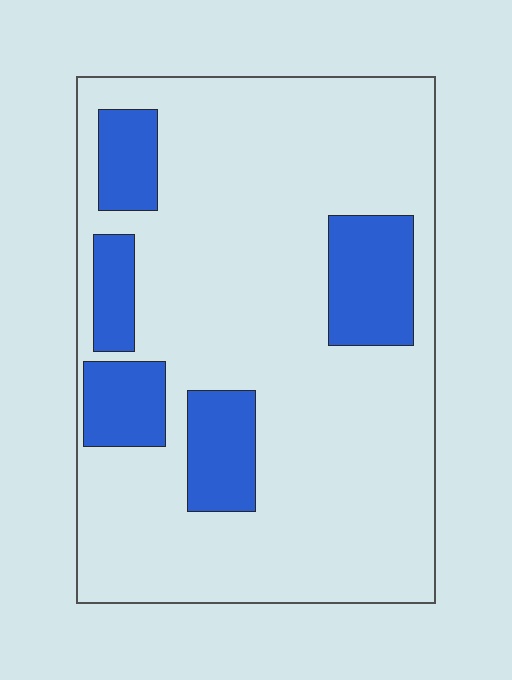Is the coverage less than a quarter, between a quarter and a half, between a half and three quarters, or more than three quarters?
Less than a quarter.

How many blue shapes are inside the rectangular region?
5.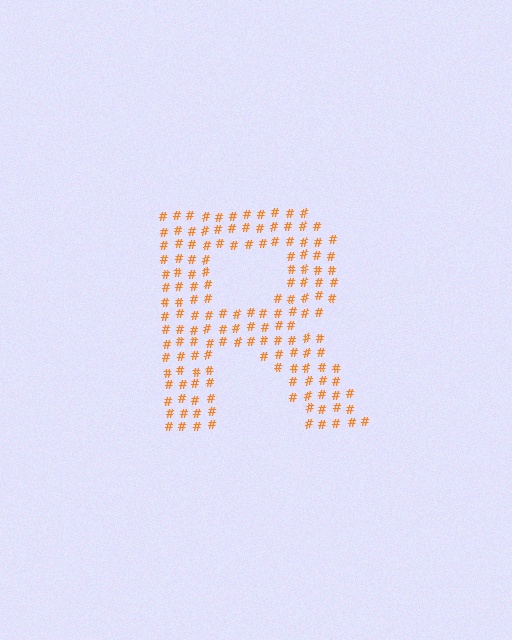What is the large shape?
The large shape is the letter R.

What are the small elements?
The small elements are hash symbols.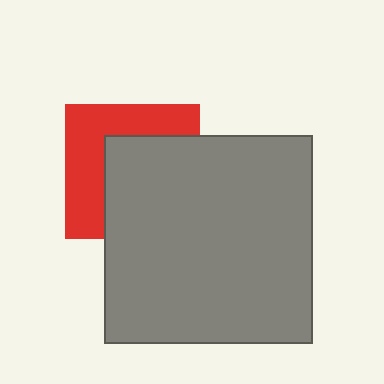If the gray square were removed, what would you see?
You would see the complete red square.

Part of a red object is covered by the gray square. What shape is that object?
It is a square.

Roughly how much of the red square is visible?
About half of it is visible (roughly 45%).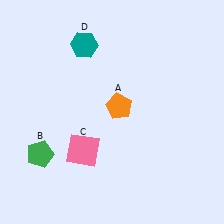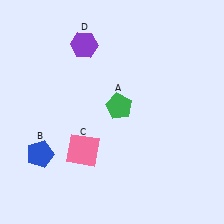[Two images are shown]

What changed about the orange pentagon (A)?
In Image 1, A is orange. In Image 2, it changed to green.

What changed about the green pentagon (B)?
In Image 1, B is green. In Image 2, it changed to blue.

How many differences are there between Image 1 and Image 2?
There are 3 differences between the two images.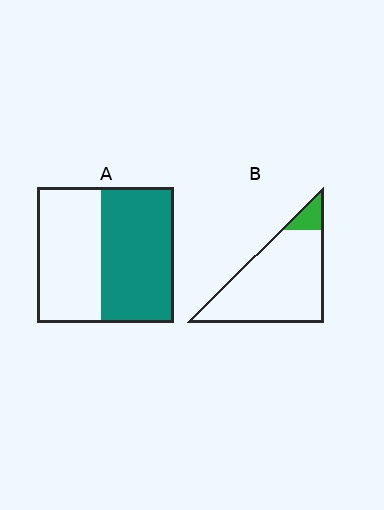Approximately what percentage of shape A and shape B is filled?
A is approximately 55% and B is approximately 10%.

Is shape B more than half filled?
No.